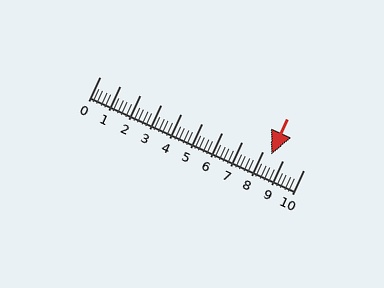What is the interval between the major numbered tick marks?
The major tick marks are spaced 1 units apart.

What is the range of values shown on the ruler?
The ruler shows values from 0 to 10.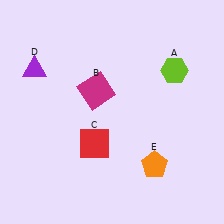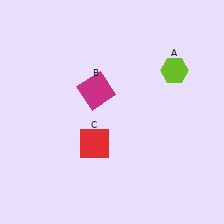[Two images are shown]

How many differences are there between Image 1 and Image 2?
There are 2 differences between the two images.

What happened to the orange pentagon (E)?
The orange pentagon (E) was removed in Image 2. It was in the bottom-right area of Image 1.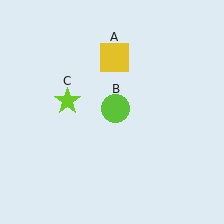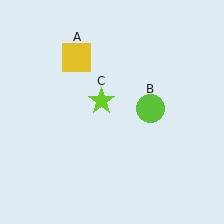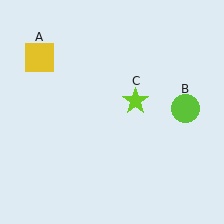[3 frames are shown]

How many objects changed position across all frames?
3 objects changed position: yellow square (object A), lime circle (object B), lime star (object C).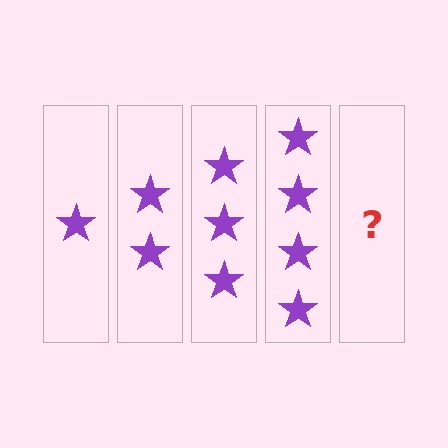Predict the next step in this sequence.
The next step is 5 stars.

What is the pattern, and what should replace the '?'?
The pattern is that each step adds one more star. The '?' should be 5 stars.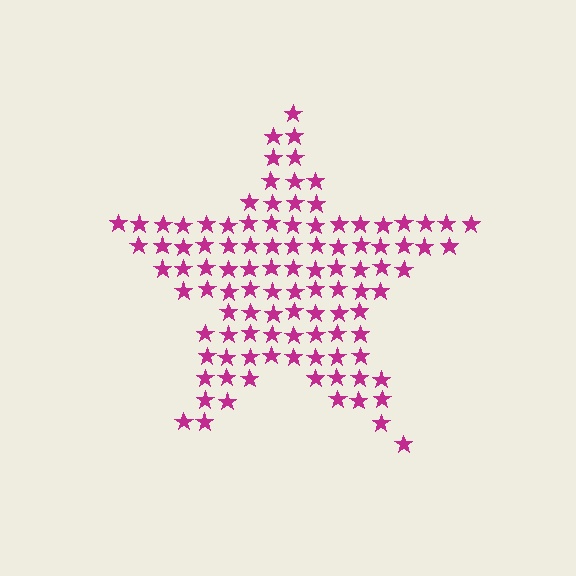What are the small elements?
The small elements are stars.